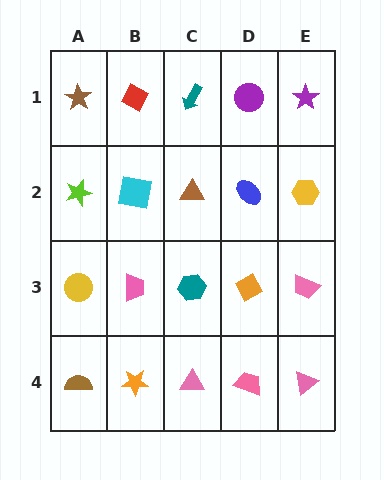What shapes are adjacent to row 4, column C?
A teal hexagon (row 3, column C), an orange star (row 4, column B), a pink trapezoid (row 4, column D).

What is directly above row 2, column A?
A brown star.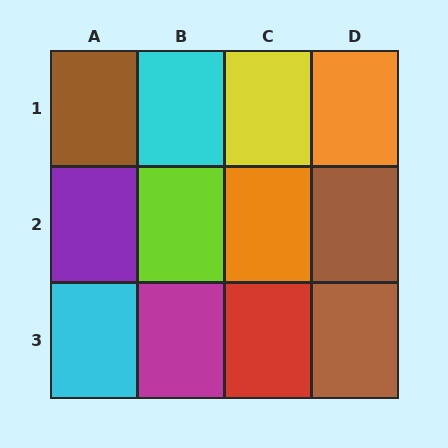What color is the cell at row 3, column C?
Red.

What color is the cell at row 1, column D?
Orange.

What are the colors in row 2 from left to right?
Purple, lime, orange, brown.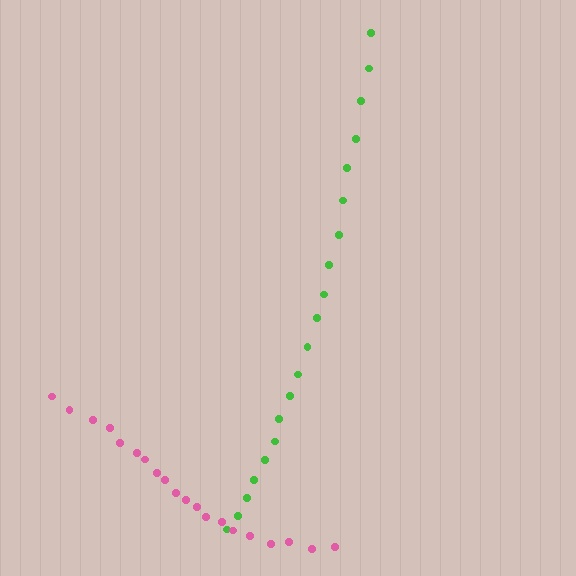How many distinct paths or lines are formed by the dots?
There are 2 distinct paths.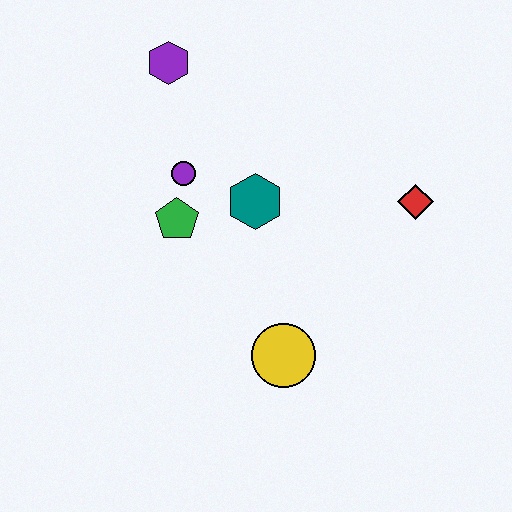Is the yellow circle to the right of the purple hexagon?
Yes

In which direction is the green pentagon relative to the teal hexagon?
The green pentagon is to the left of the teal hexagon.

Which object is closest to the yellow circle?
The teal hexagon is closest to the yellow circle.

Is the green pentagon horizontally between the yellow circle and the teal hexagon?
No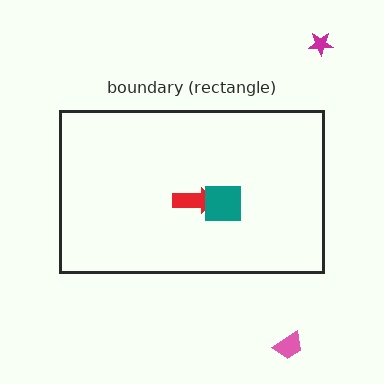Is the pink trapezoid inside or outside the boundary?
Outside.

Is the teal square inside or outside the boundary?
Inside.